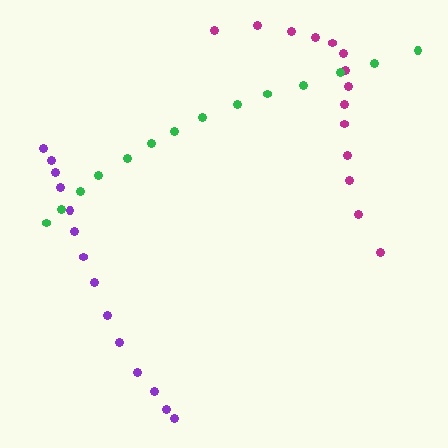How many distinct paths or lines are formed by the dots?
There are 3 distinct paths.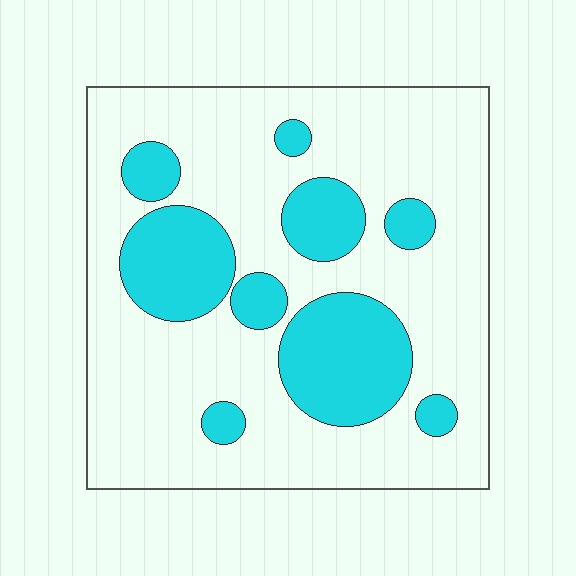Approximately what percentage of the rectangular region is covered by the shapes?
Approximately 25%.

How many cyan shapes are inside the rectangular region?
9.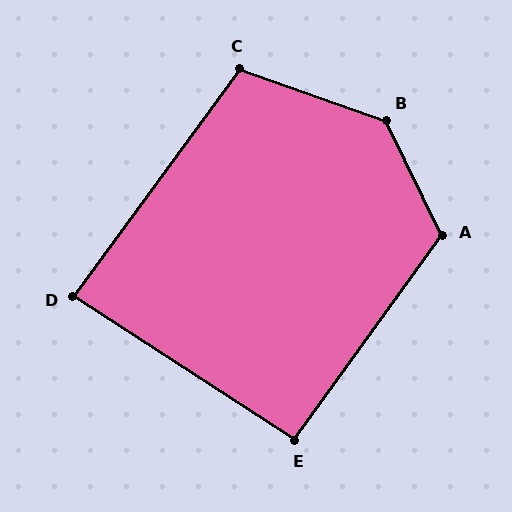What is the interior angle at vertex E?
Approximately 93 degrees (approximately right).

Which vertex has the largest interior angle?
B, at approximately 136 degrees.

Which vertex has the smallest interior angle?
D, at approximately 87 degrees.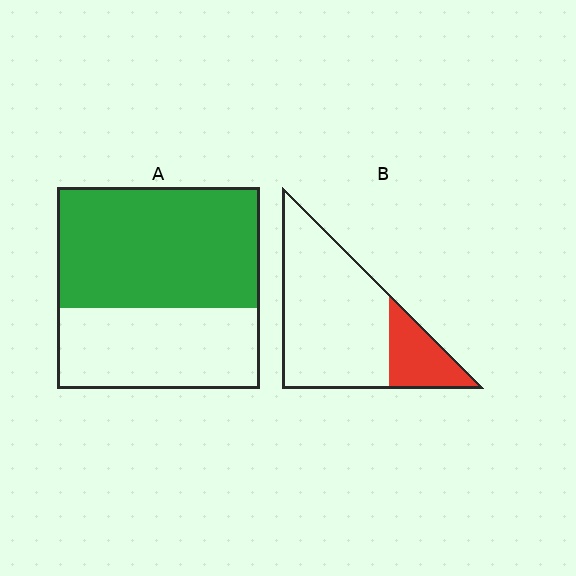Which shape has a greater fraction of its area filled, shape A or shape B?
Shape A.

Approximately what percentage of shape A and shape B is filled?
A is approximately 60% and B is approximately 20%.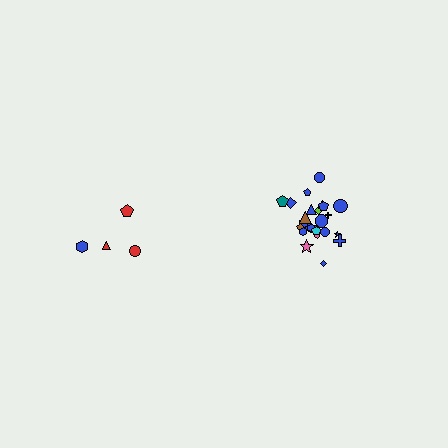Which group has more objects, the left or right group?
The right group.